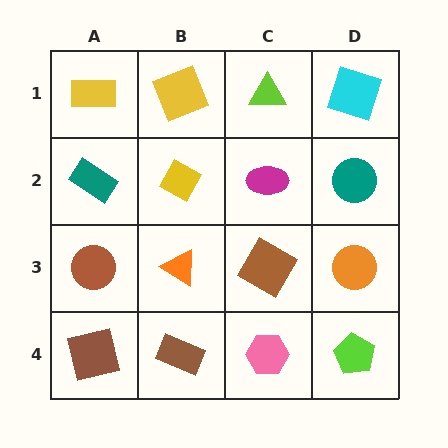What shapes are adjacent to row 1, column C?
A magenta ellipse (row 2, column C), a yellow square (row 1, column B), a cyan square (row 1, column D).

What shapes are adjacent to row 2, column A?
A yellow rectangle (row 1, column A), a brown circle (row 3, column A), a yellow diamond (row 2, column B).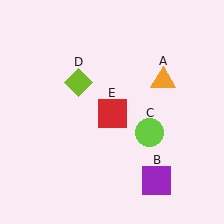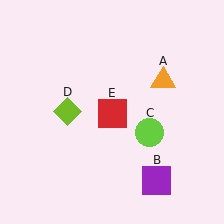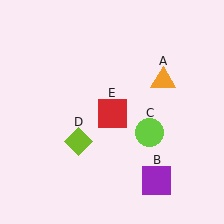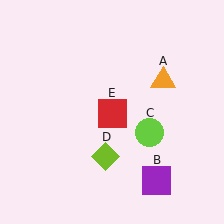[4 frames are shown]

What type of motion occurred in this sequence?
The lime diamond (object D) rotated counterclockwise around the center of the scene.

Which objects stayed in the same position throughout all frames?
Orange triangle (object A) and purple square (object B) and lime circle (object C) and red square (object E) remained stationary.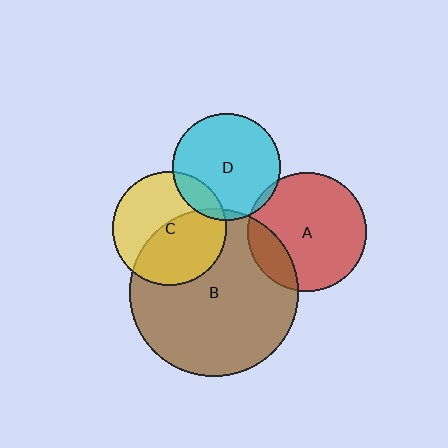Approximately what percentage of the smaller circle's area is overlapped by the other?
Approximately 5%.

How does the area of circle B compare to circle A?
Approximately 2.0 times.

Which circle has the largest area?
Circle B (brown).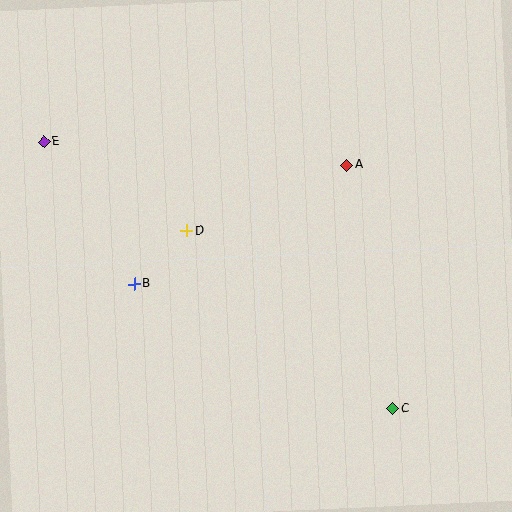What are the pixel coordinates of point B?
Point B is at (134, 284).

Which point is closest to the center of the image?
Point D at (186, 231) is closest to the center.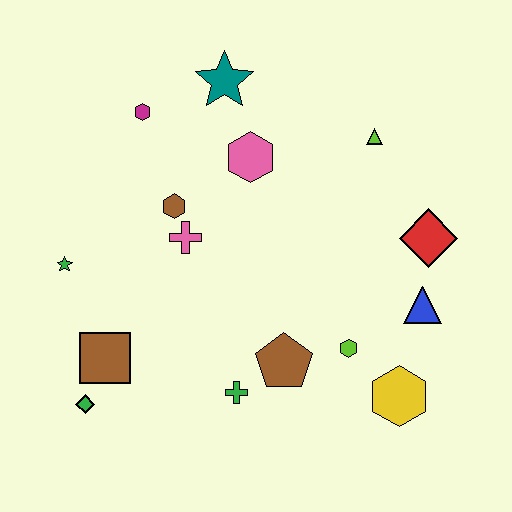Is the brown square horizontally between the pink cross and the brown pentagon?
No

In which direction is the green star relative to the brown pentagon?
The green star is to the left of the brown pentagon.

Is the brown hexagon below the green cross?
No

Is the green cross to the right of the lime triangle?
No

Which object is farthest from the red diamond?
The green diamond is farthest from the red diamond.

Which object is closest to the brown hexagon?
The pink cross is closest to the brown hexagon.